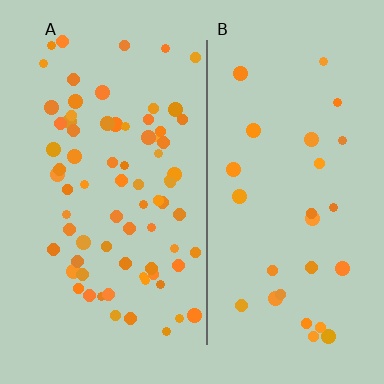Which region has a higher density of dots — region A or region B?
A (the left).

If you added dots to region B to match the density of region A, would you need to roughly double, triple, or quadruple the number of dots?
Approximately triple.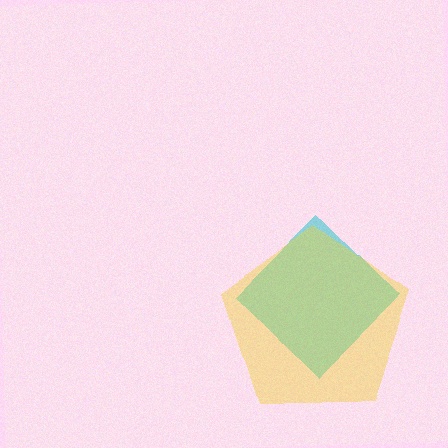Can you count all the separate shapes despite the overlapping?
Yes, there are 2 separate shapes.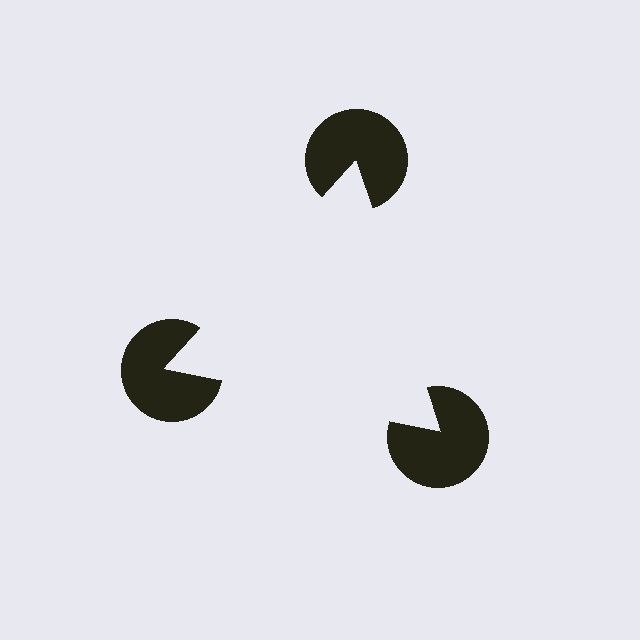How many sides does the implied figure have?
3 sides.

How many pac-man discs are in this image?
There are 3 — one at each vertex of the illusory triangle.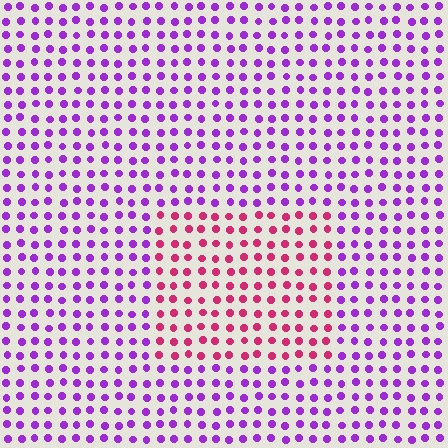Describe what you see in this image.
The image is filled with small purple elements in a uniform arrangement. A rectangle-shaped region is visible where the elements are tinted to a slightly different hue, forming a subtle color boundary.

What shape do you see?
I see a rectangle.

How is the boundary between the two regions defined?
The boundary is defined purely by a slight shift in hue (about 52 degrees). Spacing, size, and orientation are identical on both sides.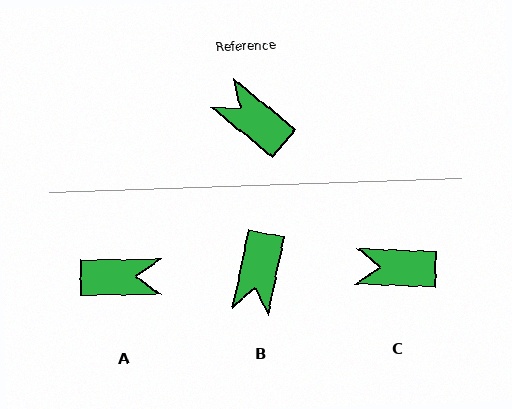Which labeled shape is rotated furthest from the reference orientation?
A, about 141 degrees away.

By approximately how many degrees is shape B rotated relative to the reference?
Approximately 118 degrees counter-clockwise.